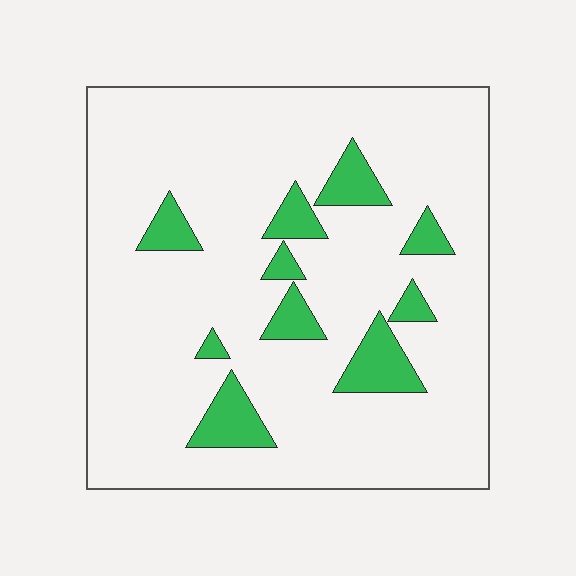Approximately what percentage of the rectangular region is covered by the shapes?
Approximately 15%.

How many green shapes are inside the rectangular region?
10.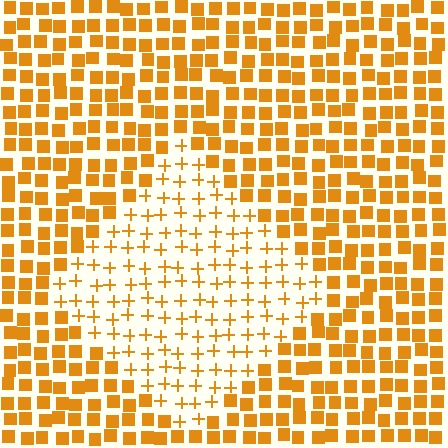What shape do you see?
I see a diamond.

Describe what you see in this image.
The image is filled with small orange elements arranged in a uniform grid. A diamond-shaped region contains plus signs, while the surrounding area contains squares. The boundary is defined purely by the change in element shape.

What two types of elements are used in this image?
The image uses plus signs inside the diamond region and squares outside it.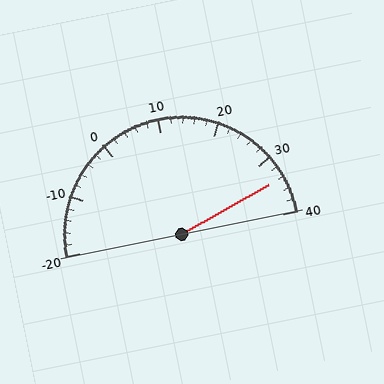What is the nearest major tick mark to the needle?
The nearest major tick mark is 30.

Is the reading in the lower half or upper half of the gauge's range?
The reading is in the upper half of the range (-20 to 40).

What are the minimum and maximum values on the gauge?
The gauge ranges from -20 to 40.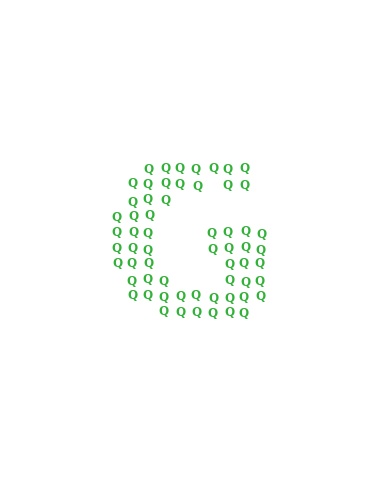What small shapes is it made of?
It is made of small letter Q's.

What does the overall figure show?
The overall figure shows the letter G.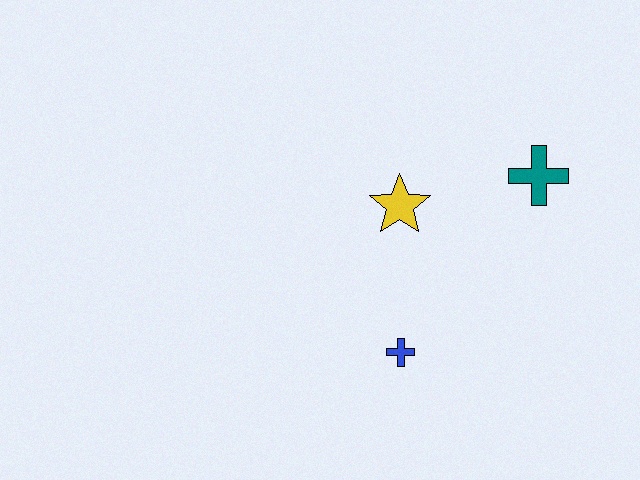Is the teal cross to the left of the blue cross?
No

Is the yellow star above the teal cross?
No